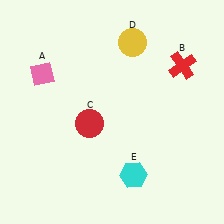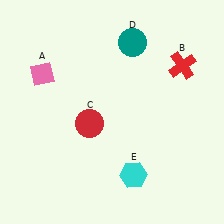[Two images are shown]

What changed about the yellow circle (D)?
In Image 1, D is yellow. In Image 2, it changed to teal.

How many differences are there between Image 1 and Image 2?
There is 1 difference between the two images.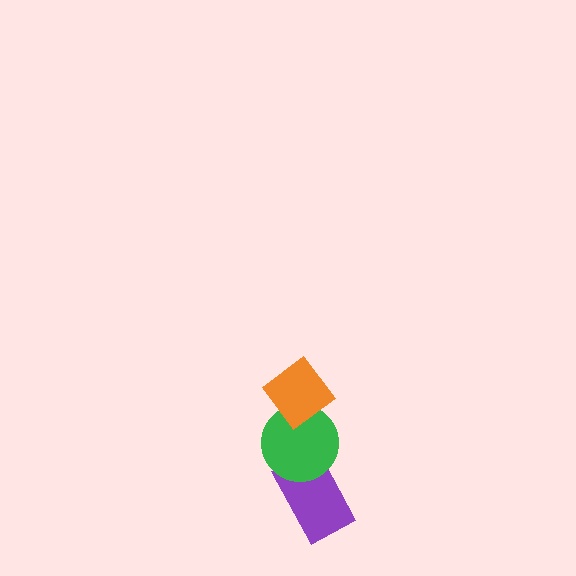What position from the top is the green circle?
The green circle is 2nd from the top.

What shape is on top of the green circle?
The orange diamond is on top of the green circle.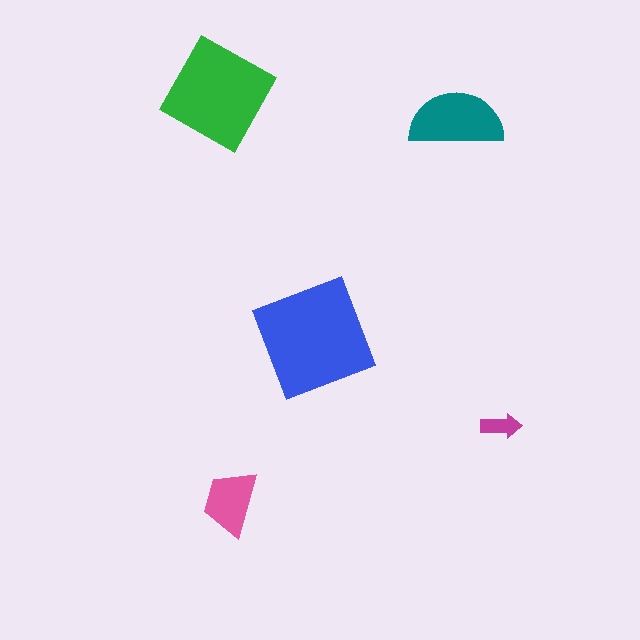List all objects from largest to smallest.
The blue square, the green diamond, the teal semicircle, the pink trapezoid, the magenta arrow.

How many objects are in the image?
There are 5 objects in the image.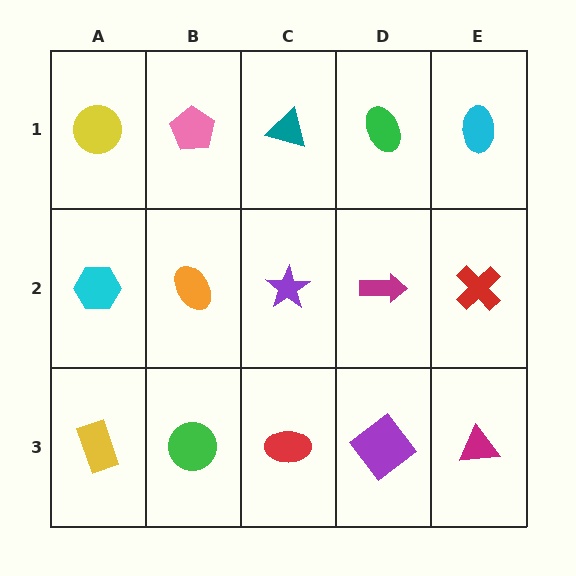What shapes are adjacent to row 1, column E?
A red cross (row 2, column E), a green ellipse (row 1, column D).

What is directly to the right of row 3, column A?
A green circle.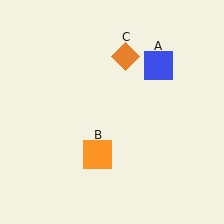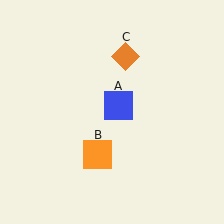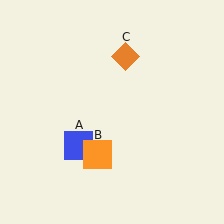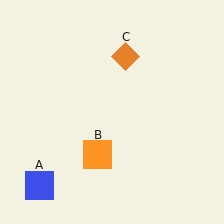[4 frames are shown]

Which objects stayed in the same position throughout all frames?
Orange square (object B) and orange diamond (object C) remained stationary.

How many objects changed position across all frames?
1 object changed position: blue square (object A).